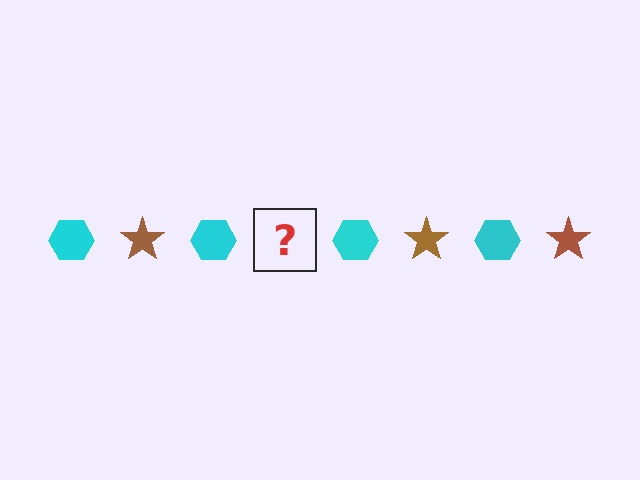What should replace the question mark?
The question mark should be replaced with a brown star.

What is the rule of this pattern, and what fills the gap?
The rule is that the pattern alternates between cyan hexagon and brown star. The gap should be filled with a brown star.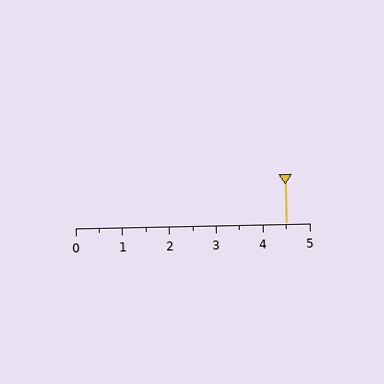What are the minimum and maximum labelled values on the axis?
The axis runs from 0 to 5.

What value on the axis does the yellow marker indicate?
The marker indicates approximately 4.5.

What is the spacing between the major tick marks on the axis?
The major ticks are spaced 1 apart.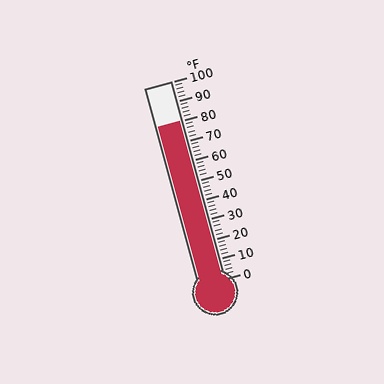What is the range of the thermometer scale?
The thermometer scale ranges from 0°F to 100°F.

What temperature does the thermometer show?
The thermometer shows approximately 80°F.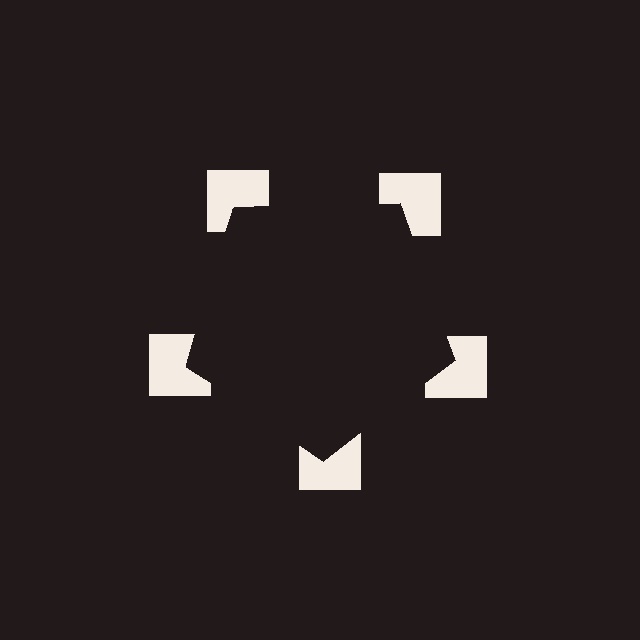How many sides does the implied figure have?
5 sides.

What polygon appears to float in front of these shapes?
An illusory pentagon — its edges are inferred from the aligned wedge cuts in the notched squares, not physically drawn.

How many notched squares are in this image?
There are 5 — one at each vertex of the illusory pentagon.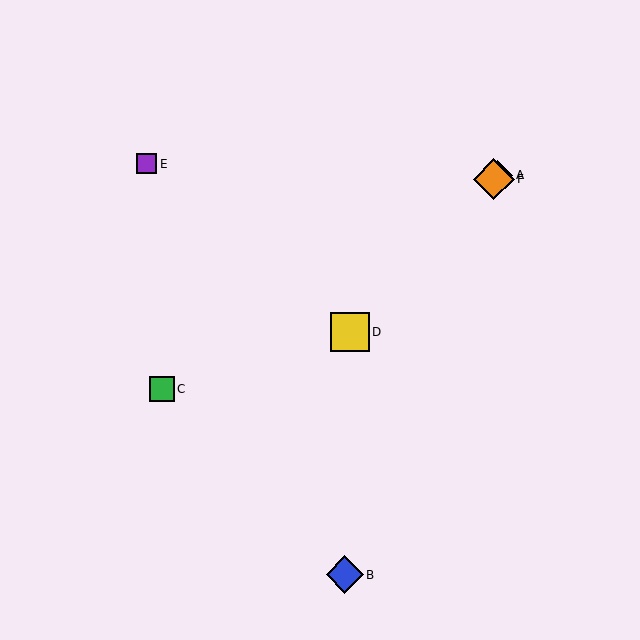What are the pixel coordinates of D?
Object D is at (350, 332).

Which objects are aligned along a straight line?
Objects A, D, F are aligned along a straight line.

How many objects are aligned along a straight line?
3 objects (A, D, F) are aligned along a straight line.